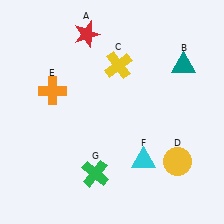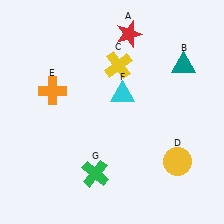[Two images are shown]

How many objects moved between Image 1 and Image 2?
2 objects moved between the two images.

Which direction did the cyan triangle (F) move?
The cyan triangle (F) moved up.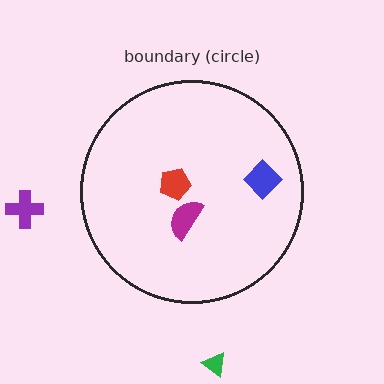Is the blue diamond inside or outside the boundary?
Inside.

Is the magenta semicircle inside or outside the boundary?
Inside.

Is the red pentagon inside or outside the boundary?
Inside.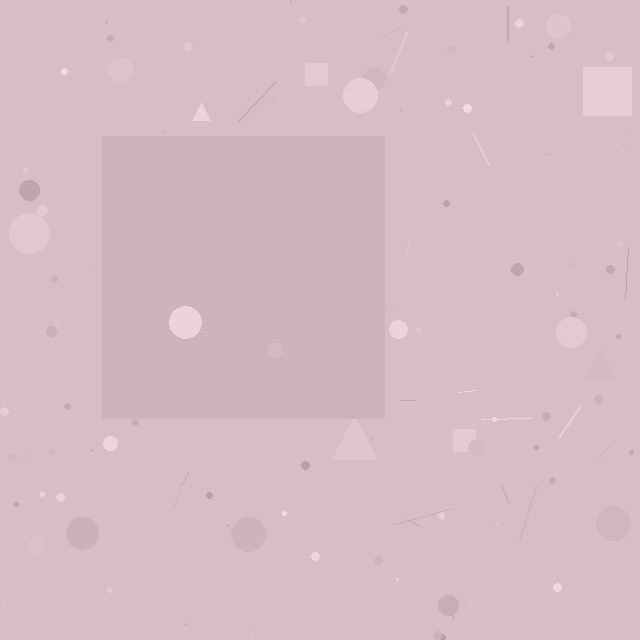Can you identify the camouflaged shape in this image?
The camouflaged shape is a square.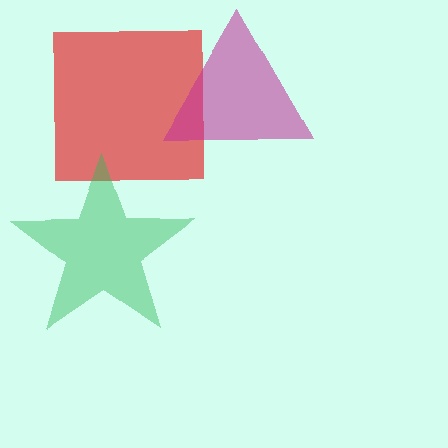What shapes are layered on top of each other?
The layered shapes are: a red square, a magenta triangle, a green star.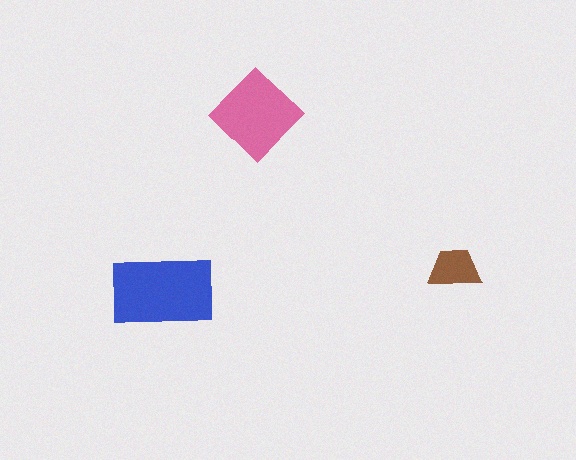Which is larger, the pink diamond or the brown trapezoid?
The pink diamond.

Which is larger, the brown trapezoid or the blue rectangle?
The blue rectangle.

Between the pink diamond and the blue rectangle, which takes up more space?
The blue rectangle.